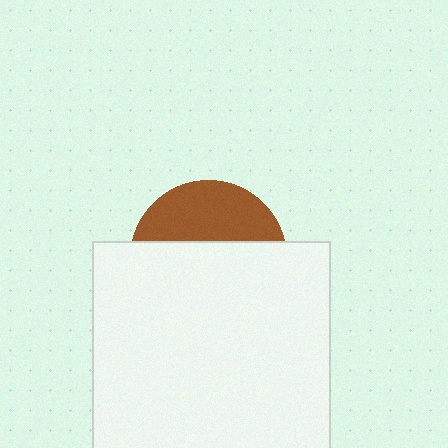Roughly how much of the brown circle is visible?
A small part of it is visible (roughly 36%).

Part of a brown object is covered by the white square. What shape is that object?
It is a circle.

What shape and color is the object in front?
The object in front is a white square.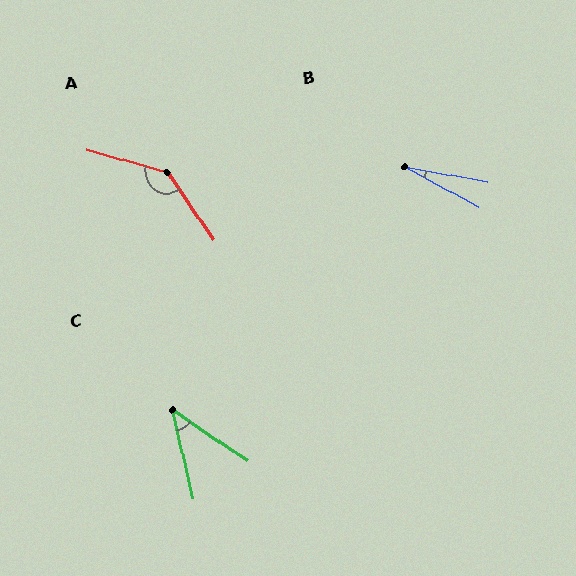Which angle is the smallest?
B, at approximately 18 degrees.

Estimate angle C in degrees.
Approximately 43 degrees.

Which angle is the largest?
A, at approximately 140 degrees.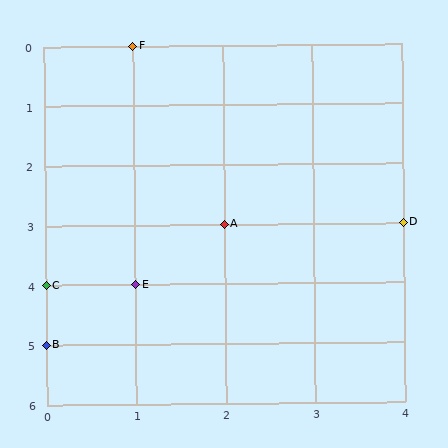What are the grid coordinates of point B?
Point B is at grid coordinates (0, 5).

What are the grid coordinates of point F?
Point F is at grid coordinates (1, 0).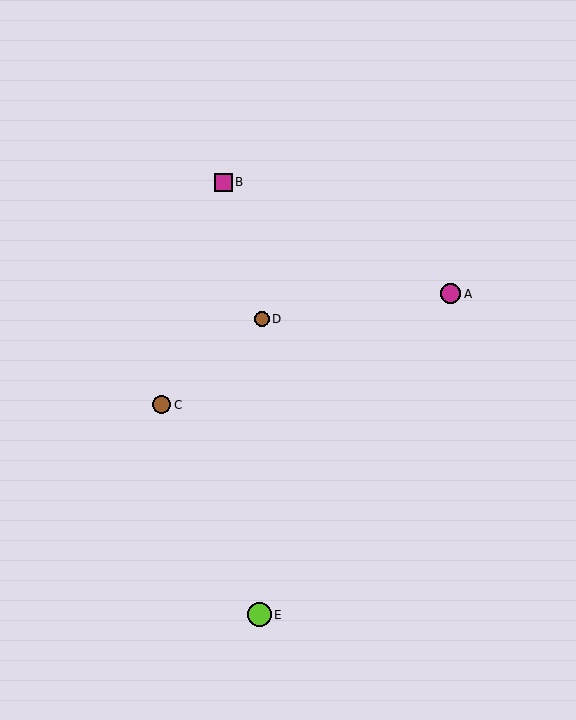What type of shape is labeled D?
Shape D is a brown circle.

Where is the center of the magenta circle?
The center of the magenta circle is at (451, 294).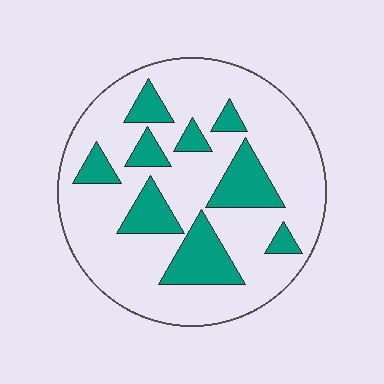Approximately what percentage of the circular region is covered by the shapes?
Approximately 25%.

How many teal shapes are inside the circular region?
9.